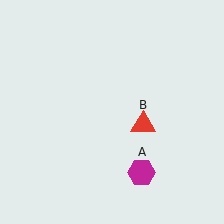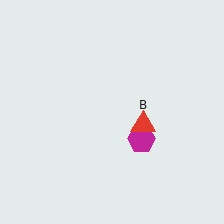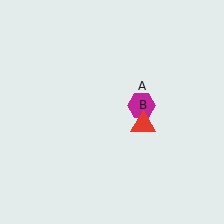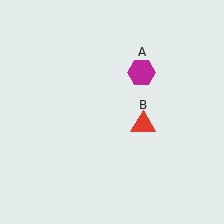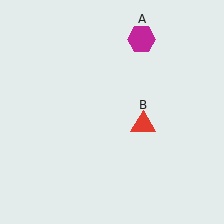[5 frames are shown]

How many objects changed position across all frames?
1 object changed position: magenta hexagon (object A).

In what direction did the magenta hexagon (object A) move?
The magenta hexagon (object A) moved up.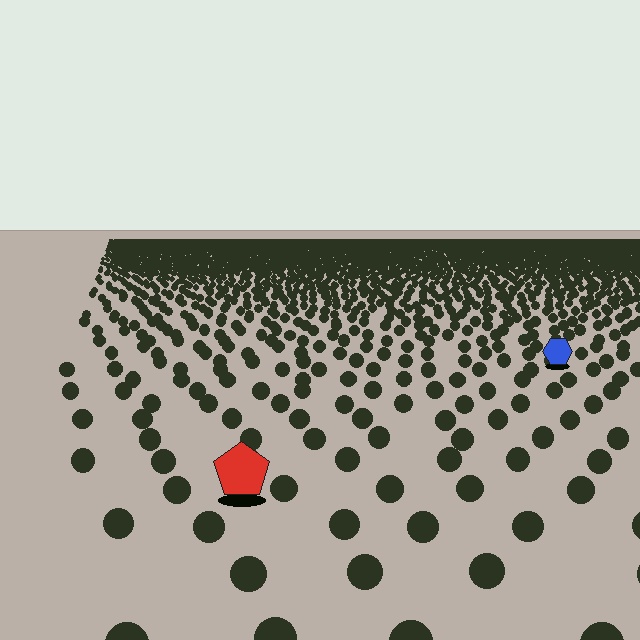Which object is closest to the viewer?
The red pentagon is closest. The texture marks near it are larger and more spread out.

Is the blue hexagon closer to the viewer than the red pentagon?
No. The red pentagon is closer — you can tell from the texture gradient: the ground texture is coarser near it.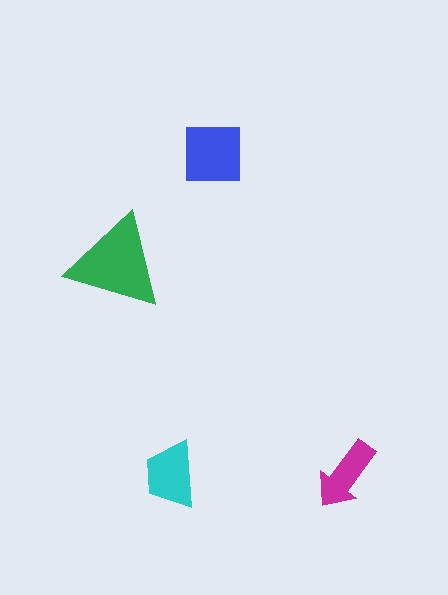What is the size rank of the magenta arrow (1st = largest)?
4th.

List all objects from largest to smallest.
The green triangle, the blue square, the cyan trapezoid, the magenta arrow.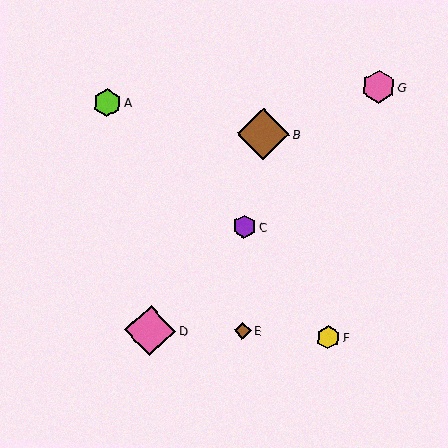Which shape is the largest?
The brown diamond (labeled B) is the largest.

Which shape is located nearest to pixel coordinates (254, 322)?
The brown diamond (labeled E) at (243, 331) is nearest to that location.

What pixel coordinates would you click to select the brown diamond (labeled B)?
Click at (263, 134) to select the brown diamond B.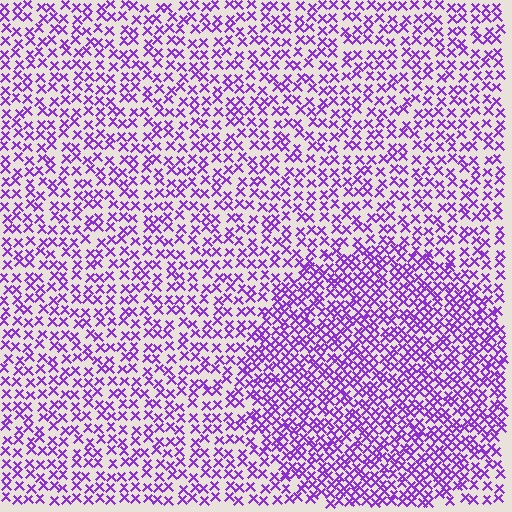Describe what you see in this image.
The image contains small purple elements arranged at two different densities. A circle-shaped region is visible where the elements are more densely packed than the surrounding area.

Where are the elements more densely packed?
The elements are more densely packed inside the circle boundary.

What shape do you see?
I see a circle.